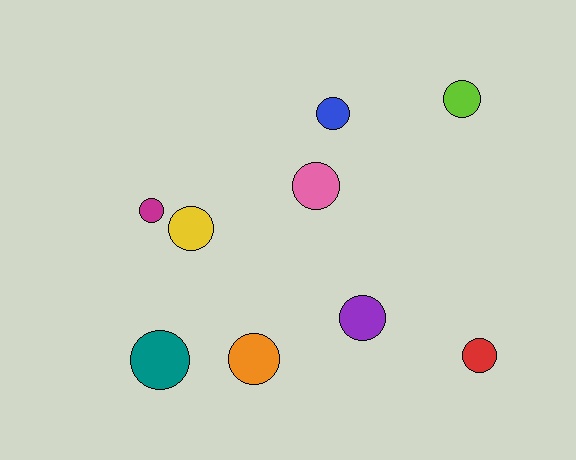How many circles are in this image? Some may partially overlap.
There are 9 circles.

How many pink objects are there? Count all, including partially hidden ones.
There is 1 pink object.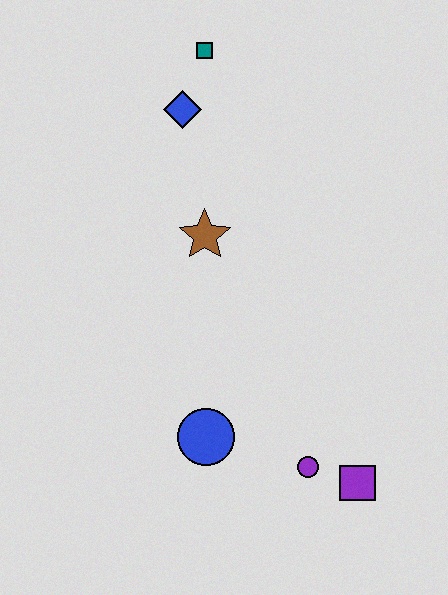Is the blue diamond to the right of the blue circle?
No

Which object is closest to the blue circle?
The purple circle is closest to the blue circle.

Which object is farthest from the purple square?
The teal square is farthest from the purple square.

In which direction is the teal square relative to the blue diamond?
The teal square is above the blue diamond.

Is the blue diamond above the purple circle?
Yes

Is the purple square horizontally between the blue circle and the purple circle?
No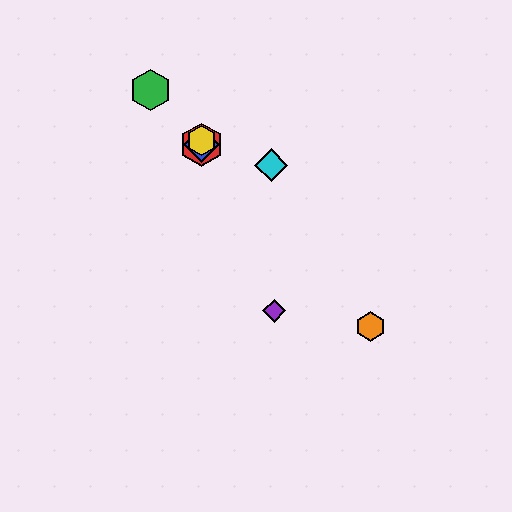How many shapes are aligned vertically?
3 shapes (the red hexagon, the blue diamond, the yellow hexagon) are aligned vertically.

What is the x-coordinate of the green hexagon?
The green hexagon is at x≈151.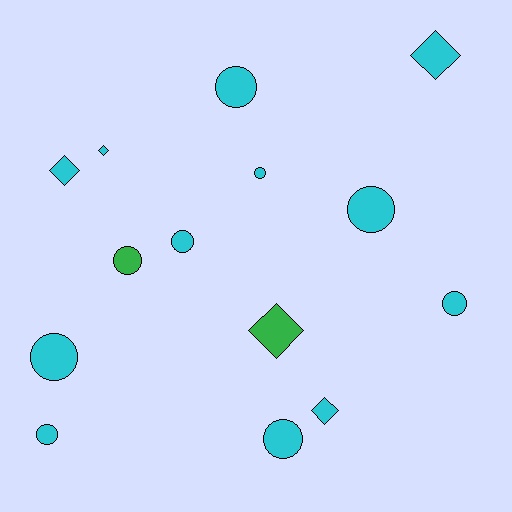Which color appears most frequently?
Cyan, with 12 objects.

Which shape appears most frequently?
Circle, with 9 objects.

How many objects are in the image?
There are 14 objects.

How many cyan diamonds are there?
There are 4 cyan diamonds.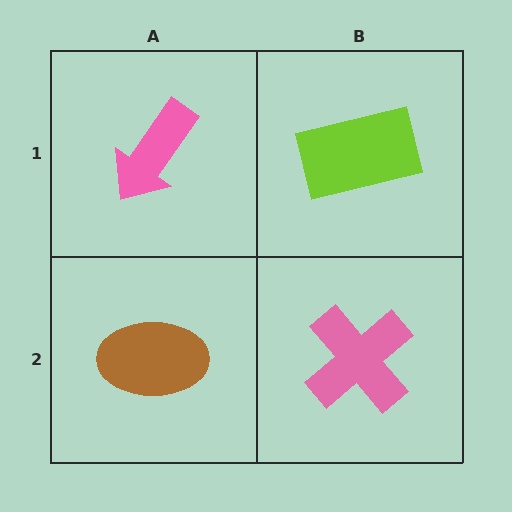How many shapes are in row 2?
2 shapes.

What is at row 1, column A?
A pink arrow.